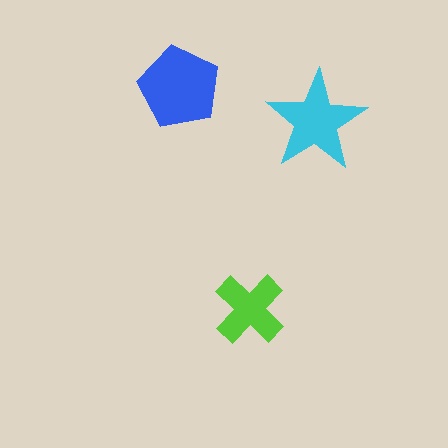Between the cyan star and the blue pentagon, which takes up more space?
The blue pentagon.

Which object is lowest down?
The lime cross is bottommost.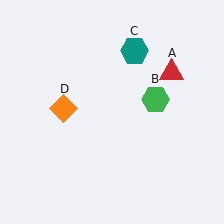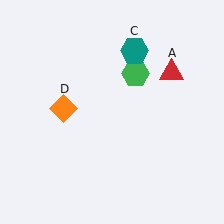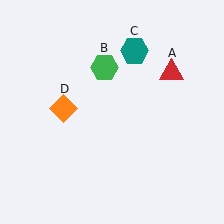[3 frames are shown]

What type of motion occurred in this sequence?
The green hexagon (object B) rotated counterclockwise around the center of the scene.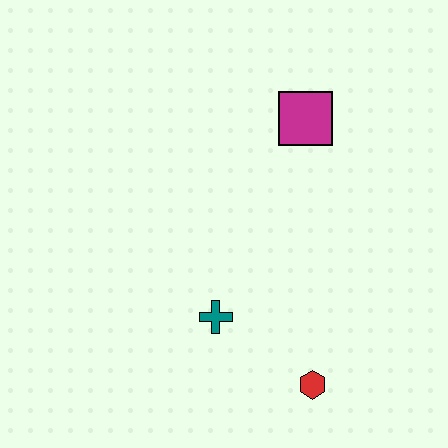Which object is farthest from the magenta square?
The red hexagon is farthest from the magenta square.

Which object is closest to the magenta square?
The teal cross is closest to the magenta square.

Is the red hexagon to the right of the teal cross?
Yes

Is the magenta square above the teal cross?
Yes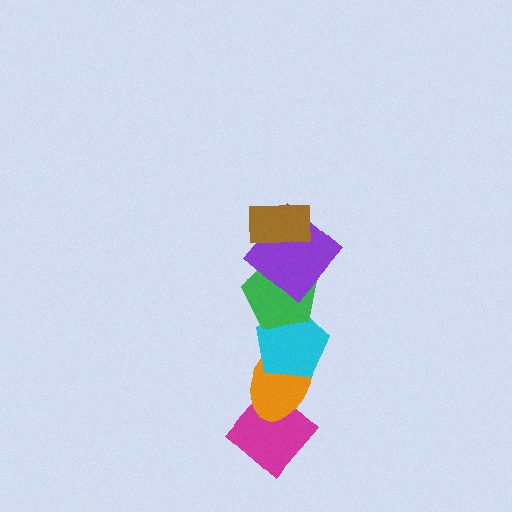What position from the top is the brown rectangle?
The brown rectangle is 1st from the top.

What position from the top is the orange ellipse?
The orange ellipse is 5th from the top.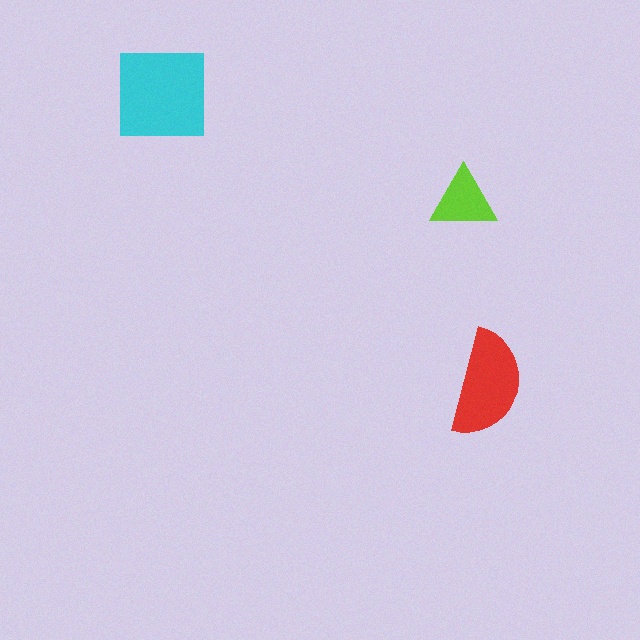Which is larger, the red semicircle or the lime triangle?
The red semicircle.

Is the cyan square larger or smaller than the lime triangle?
Larger.